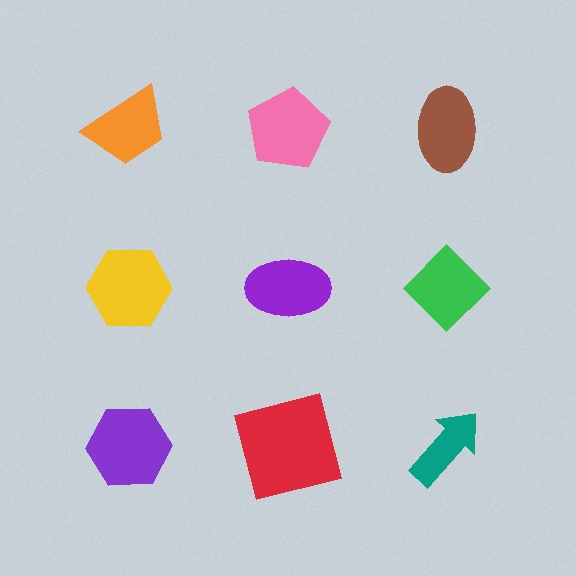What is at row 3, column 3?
A teal arrow.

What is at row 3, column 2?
A red square.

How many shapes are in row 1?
3 shapes.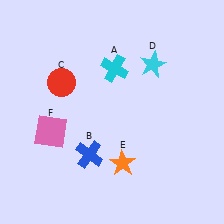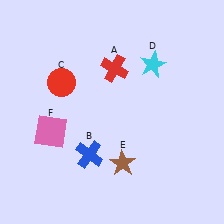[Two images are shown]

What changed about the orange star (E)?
In Image 1, E is orange. In Image 2, it changed to brown.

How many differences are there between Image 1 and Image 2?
There are 2 differences between the two images.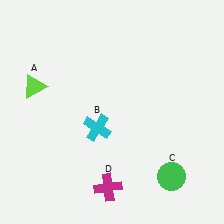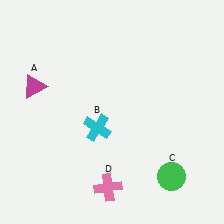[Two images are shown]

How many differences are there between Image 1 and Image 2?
There are 2 differences between the two images.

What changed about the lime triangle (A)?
In Image 1, A is lime. In Image 2, it changed to magenta.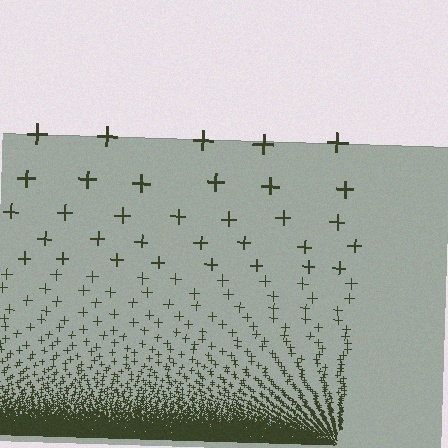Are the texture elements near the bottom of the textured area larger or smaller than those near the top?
Smaller. The gradient is inverted — elements near the bottom are smaller and denser.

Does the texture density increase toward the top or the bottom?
Density increases toward the bottom.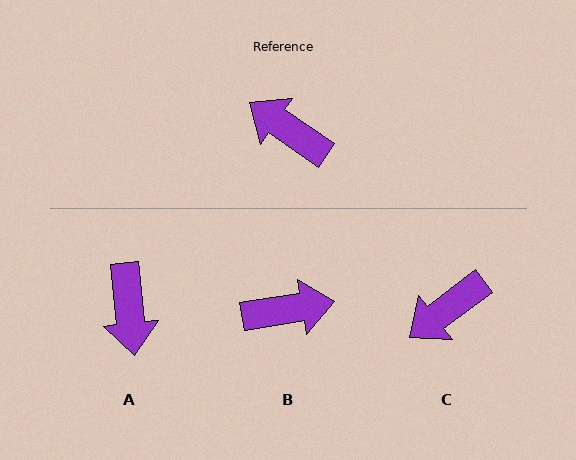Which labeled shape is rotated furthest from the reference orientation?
B, about 137 degrees away.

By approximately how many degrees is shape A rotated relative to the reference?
Approximately 131 degrees counter-clockwise.